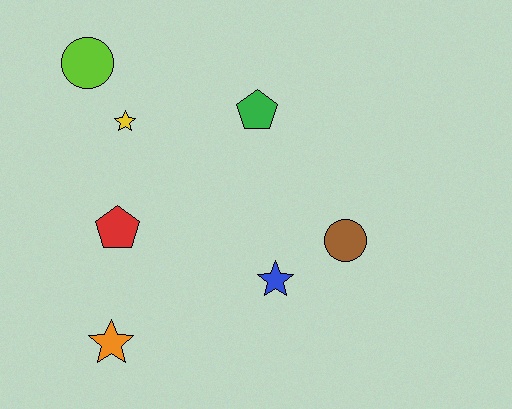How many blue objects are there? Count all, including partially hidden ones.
There is 1 blue object.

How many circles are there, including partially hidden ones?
There are 2 circles.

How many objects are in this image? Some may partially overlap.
There are 7 objects.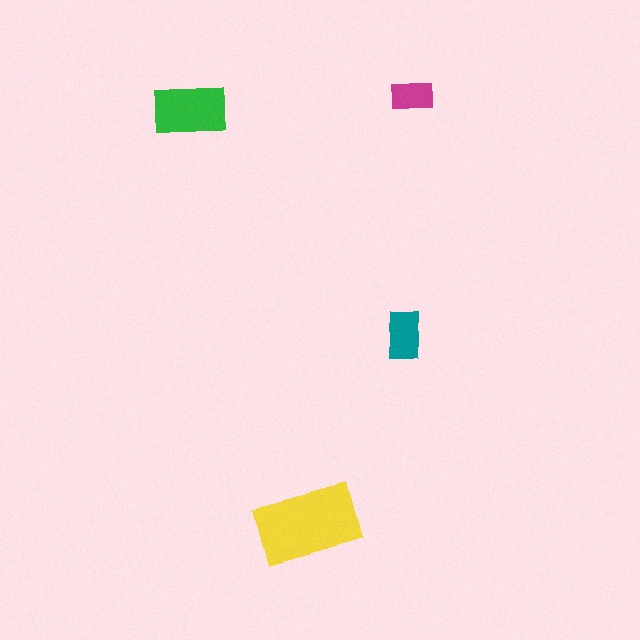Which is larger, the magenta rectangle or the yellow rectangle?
The yellow one.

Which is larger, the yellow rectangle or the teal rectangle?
The yellow one.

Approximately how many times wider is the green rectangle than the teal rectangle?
About 1.5 times wider.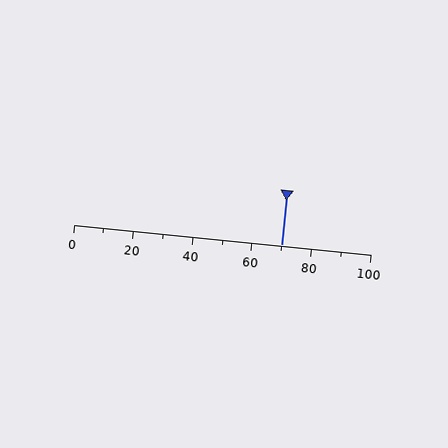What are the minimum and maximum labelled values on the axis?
The axis runs from 0 to 100.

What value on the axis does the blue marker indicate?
The marker indicates approximately 70.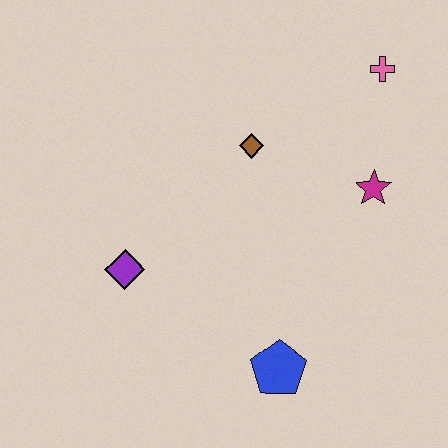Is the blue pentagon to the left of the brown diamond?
No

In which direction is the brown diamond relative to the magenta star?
The brown diamond is to the left of the magenta star.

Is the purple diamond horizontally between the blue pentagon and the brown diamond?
No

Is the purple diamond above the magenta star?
No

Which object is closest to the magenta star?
The pink cross is closest to the magenta star.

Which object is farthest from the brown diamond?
The blue pentagon is farthest from the brown diamond.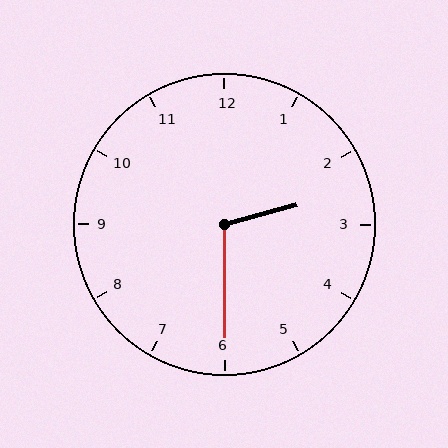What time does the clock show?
2:30.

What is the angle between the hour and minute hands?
Approximately 105 degrees.